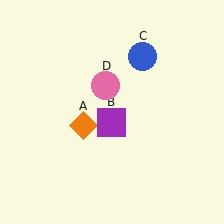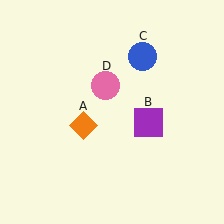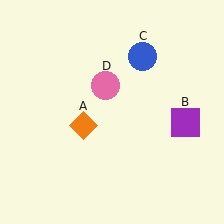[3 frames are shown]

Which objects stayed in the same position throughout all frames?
Orange diamond (object A) and blue circle (object C) and pink circle (object D) remained stationary.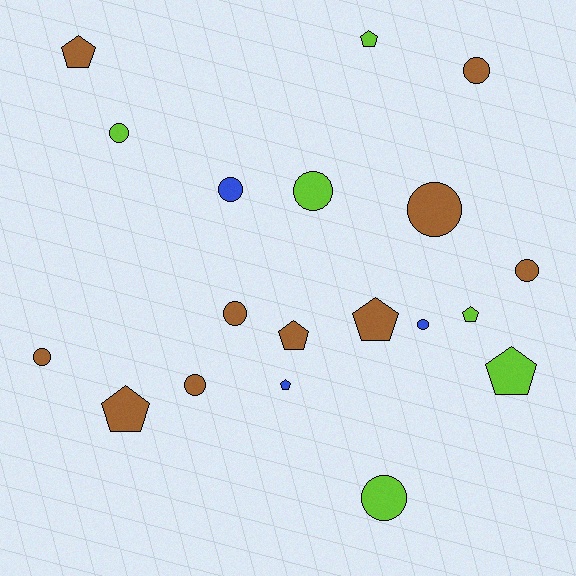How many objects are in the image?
There are 19 objects.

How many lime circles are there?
There are 3 lime circles.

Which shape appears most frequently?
Circle, with 11 objects.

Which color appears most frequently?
Brown, with 10 objects.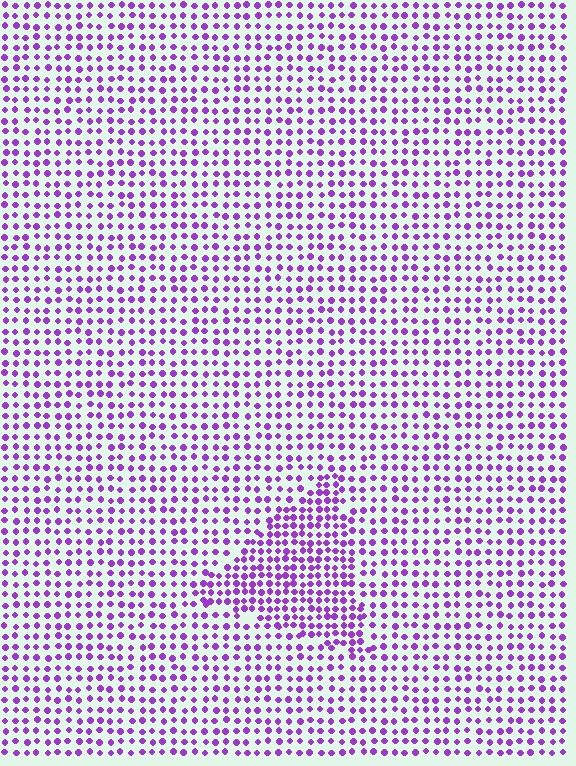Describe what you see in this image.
The image contains small purple elements arranged at two different densities. A triangle-shaped region is visible where the elements are more densely packed than the surrounding area.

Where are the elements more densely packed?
The elements are more densely packed inside the triangle boundary.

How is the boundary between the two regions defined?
The boundary is defined by a change in element density (approximately 1.6x ratio). All elements are the same color, size, and shape.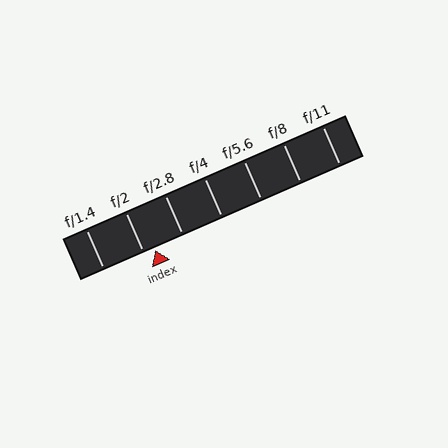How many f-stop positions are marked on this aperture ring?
There are 7 f-stop positions marked.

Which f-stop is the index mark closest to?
The index mark is closest to f/2.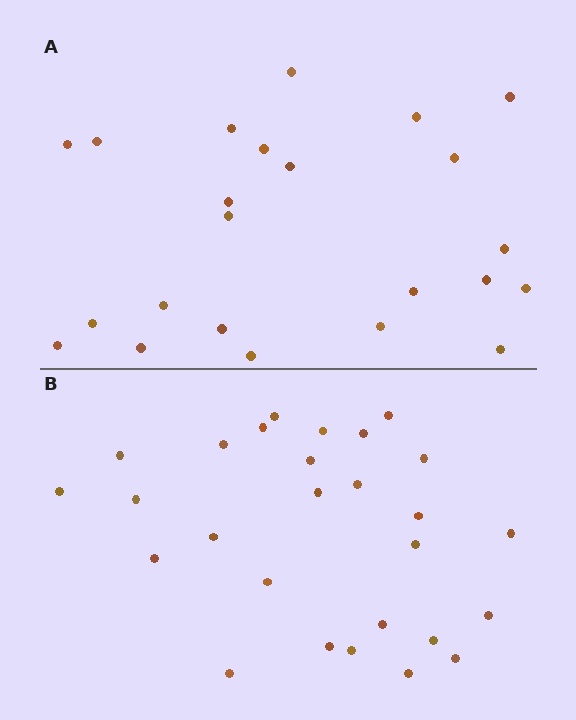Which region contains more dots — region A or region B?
Region B (the bottom region) has more dots.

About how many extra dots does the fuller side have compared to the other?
Region B has about 4 more dots than region A.